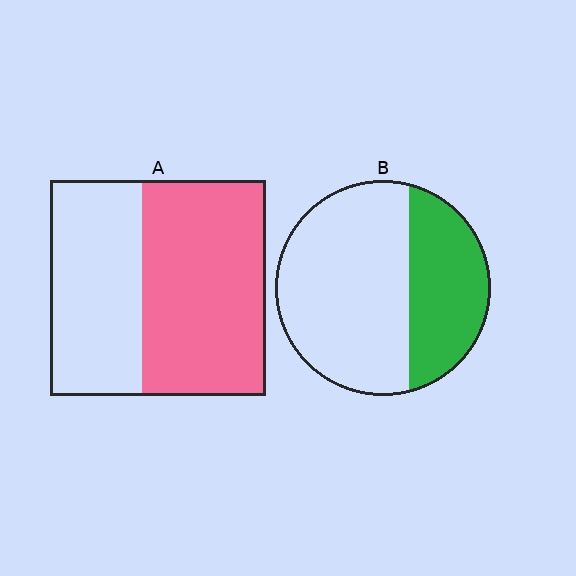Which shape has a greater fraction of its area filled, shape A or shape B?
Shape A.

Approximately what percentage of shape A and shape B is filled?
A is approximately 55% and B is approximately 35%.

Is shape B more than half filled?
No.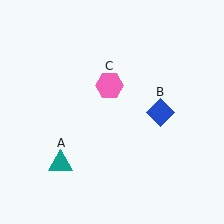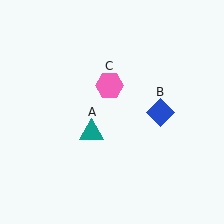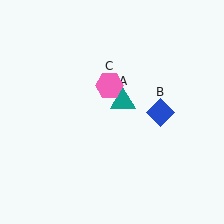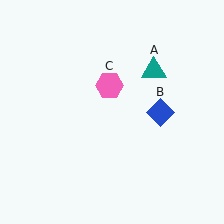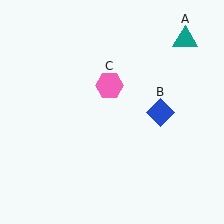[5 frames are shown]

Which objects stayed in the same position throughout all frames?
Blue diamond (object B) and pink hexagon (object C) remained stationary.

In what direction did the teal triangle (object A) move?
The teal triangle (object A) moved up and to the right.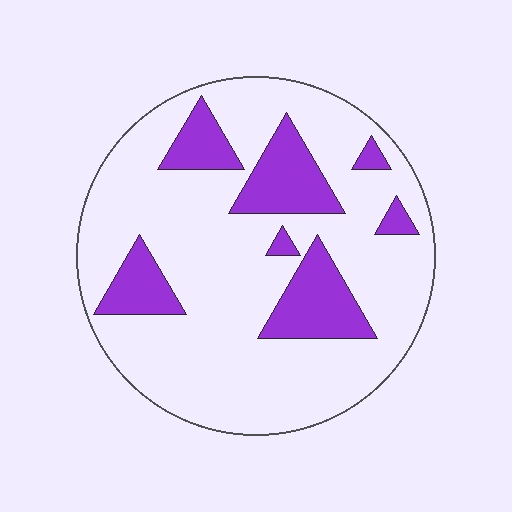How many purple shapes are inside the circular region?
7.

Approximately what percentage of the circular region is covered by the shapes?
Approximately 20%.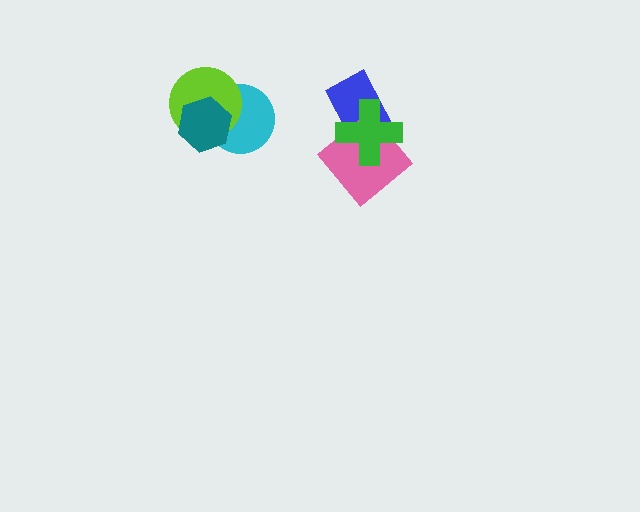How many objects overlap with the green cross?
2 objects overlap with the green cross.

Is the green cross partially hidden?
No, no other shape covers it.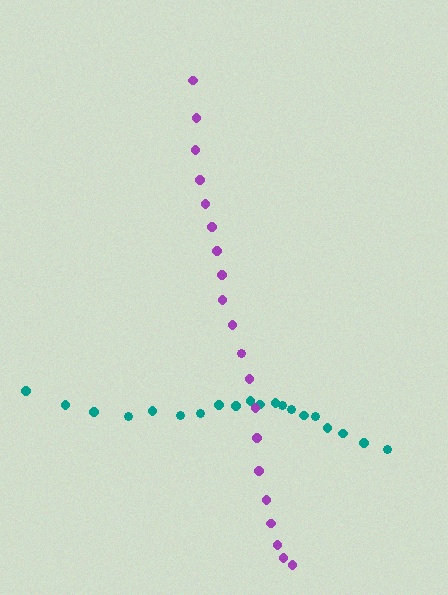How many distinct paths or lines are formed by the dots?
There are 2 distinct paths.